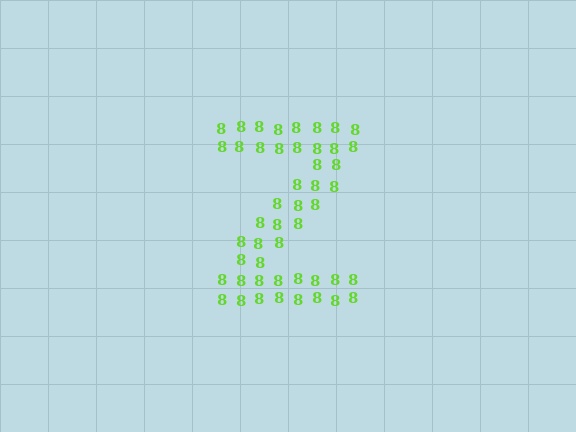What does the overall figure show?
The overall figure shows the letter Z.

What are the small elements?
The small elements are digit 8's.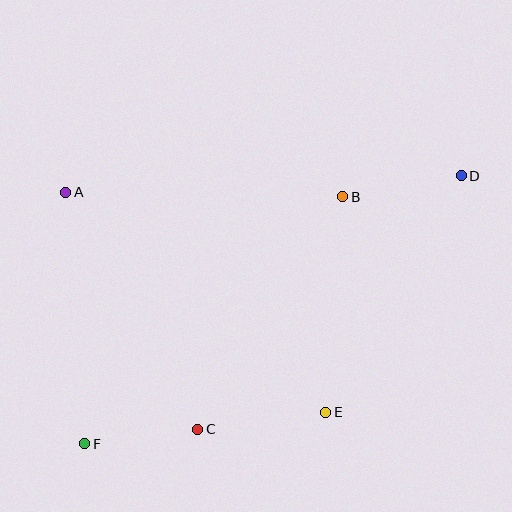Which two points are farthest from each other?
Points D and F are farthest from each other.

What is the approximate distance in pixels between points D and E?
The distance between D and E is approximately 272 pixels.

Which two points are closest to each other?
Points C and F are closest to each other.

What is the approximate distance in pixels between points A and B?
The distance between A and B is approximately 277 pixels.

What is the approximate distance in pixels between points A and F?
The distance between A and F is approximately 252 pixels.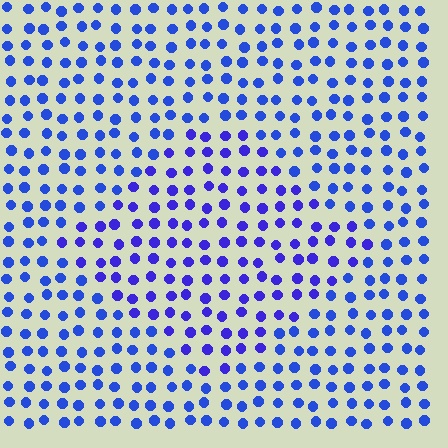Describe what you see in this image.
The image is filled with small blue elements in a uniform arrangement. A diamond-shaped region is visible where the elements are tinted to a slightly different hue, forming a subtle color boundary.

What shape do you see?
I see a diamond.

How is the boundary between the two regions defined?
The boundary is defined purely by a slight shift in hue (about 20 degrees). Spacing, size, and orientation are identical on both sides.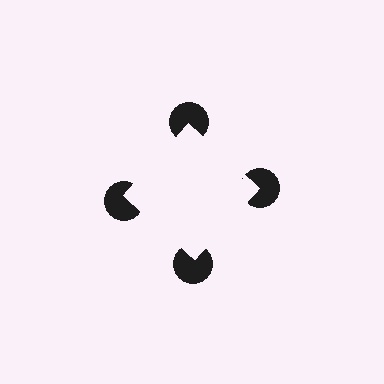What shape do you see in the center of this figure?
An illusory square — its edges are inferred from the aligned wedge cuts in the pac-man discs, not physically drawn.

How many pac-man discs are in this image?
There are 4 — one at each vertex of the illusory square.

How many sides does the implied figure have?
4 sides.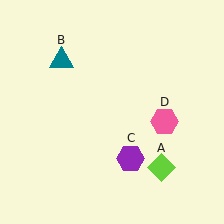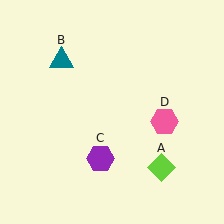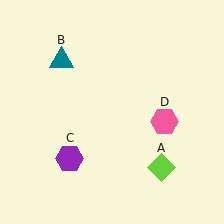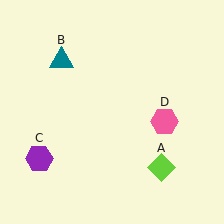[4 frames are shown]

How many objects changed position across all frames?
1 object changed position: purple hexagon (object C).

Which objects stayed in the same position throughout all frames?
Lime diamond (object A) and teal triangle (object B) and pink hexagon (object D) remained stationary.